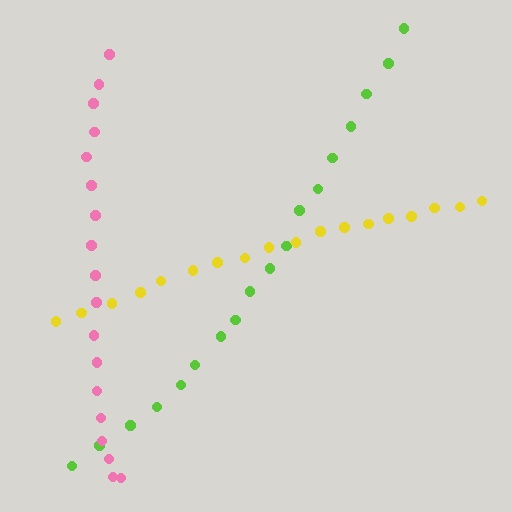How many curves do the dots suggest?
There are 3 distinct paths.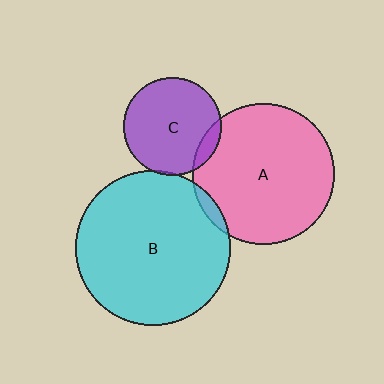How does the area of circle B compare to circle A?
Approximately 1.2 times.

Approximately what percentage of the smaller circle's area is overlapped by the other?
Approximately 10%.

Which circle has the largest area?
Circle B (cyan).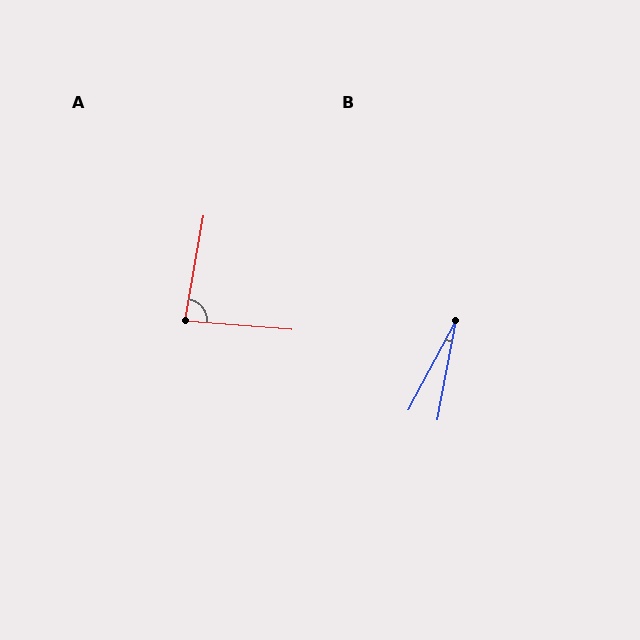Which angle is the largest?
A, at approximately 84 degrees.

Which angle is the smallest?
B, at approximately 18 degrees.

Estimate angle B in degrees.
Approximately 18 degrees.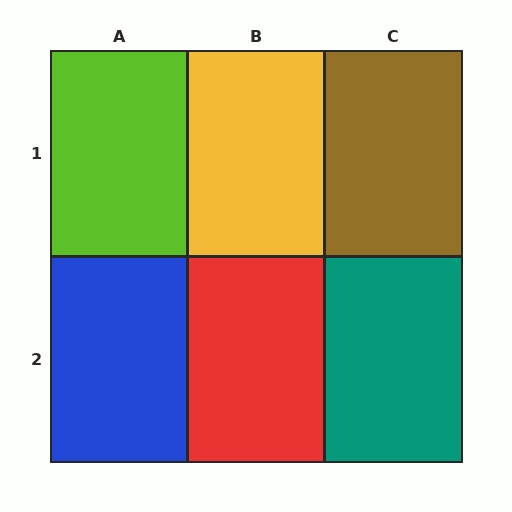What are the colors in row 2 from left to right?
Blue, red, teal.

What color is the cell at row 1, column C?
Brown.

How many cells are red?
1 cell is red.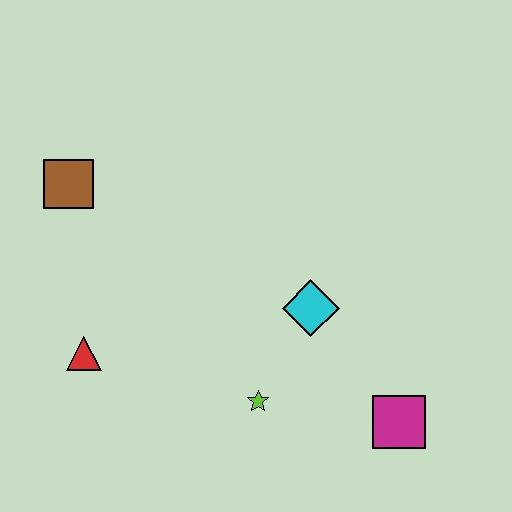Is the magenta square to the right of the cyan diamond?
Yes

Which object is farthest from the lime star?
The brown square is farthest from the lime star.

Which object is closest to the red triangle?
The brown square is closest to the red triangle.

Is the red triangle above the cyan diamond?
No